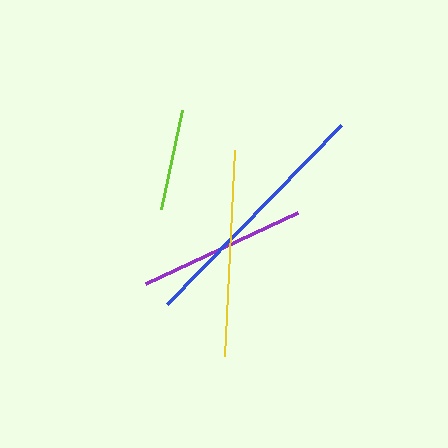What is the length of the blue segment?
The blue segment is approximately 249 pixels long.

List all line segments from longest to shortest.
From longest to shortest: blue, yellow, purple, lime.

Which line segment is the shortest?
The lime line is the shortest at approximately 101 pixels.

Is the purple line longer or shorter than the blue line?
The blue line is longer than the purple line.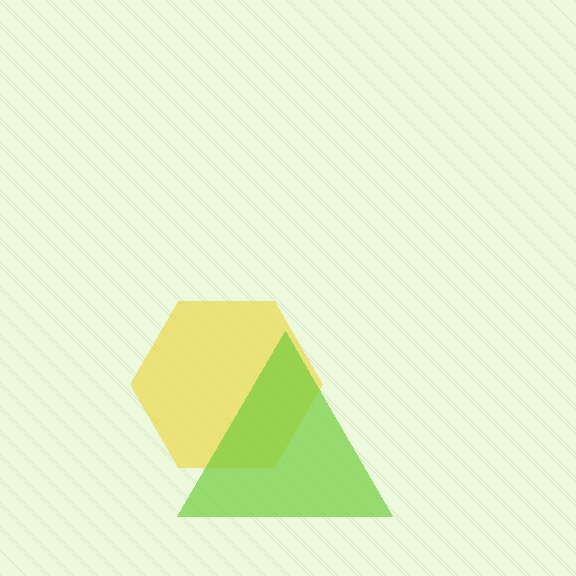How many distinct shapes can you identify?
There are 2 distinct shapes: a yellow hexagon, a lime triangle.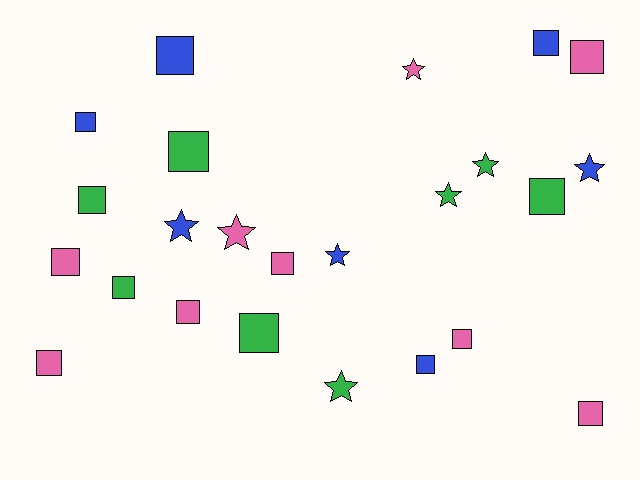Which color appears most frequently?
Pink, with 9 objects.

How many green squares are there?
There are 5 green squares.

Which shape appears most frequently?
Square, with 16 objects.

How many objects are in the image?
There are 24 objects.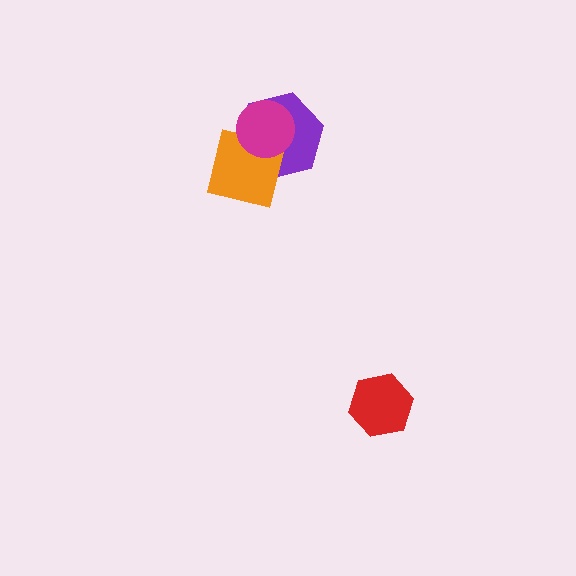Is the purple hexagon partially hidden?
Yes, it is partially covered by another shape.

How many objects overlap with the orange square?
2 objects overlap with the orange square.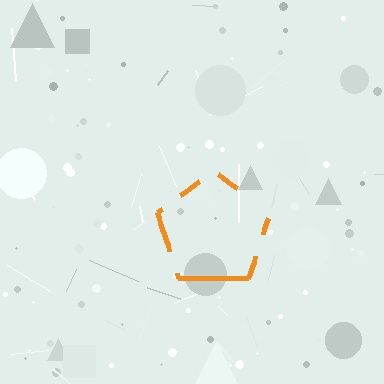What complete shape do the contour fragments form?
The contour fragments form a pentagon.